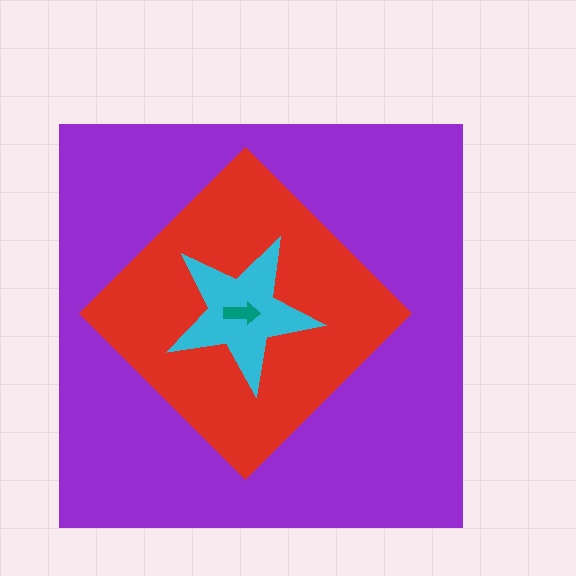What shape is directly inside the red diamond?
The cyan star.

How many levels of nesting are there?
4.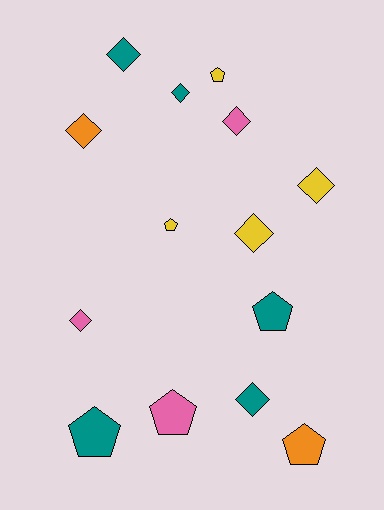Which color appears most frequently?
Teal, with 5 objects.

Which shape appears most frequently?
Diamond, with 8 objects.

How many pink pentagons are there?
There is 1 pink pentagon.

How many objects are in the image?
There are 14 objects.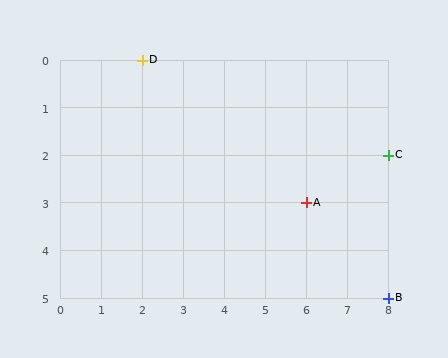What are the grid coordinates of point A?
Point A is at grid coordinates (6, 3).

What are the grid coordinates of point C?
Point C is at grid coordinates (8, 2).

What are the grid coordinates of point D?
Point D is at grid coordinates (2, 0).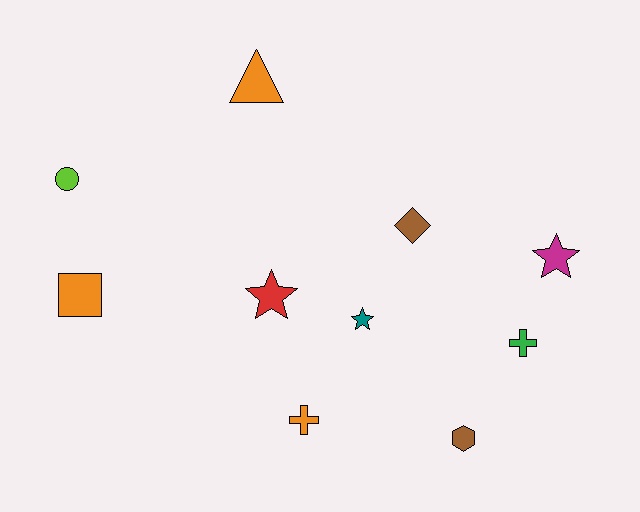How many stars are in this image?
There are 3 stars.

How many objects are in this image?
There are 10 objects.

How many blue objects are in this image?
There are no blue objects.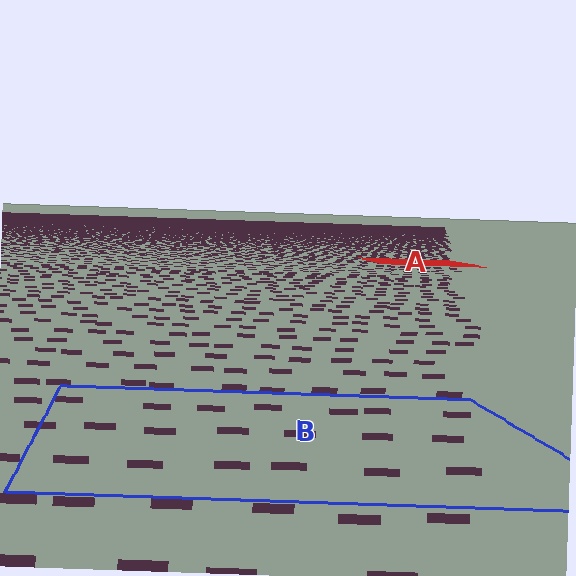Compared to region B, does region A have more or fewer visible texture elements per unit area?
Region A has more texture elements per unit area — they are packed more densely because it is farther away.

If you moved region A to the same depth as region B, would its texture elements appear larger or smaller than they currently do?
They would appear larger. At a closer depth, the same texture elements are projected at a bigger on-screen size.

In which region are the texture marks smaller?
The texture marks are smaller in region A, because it is farther away.